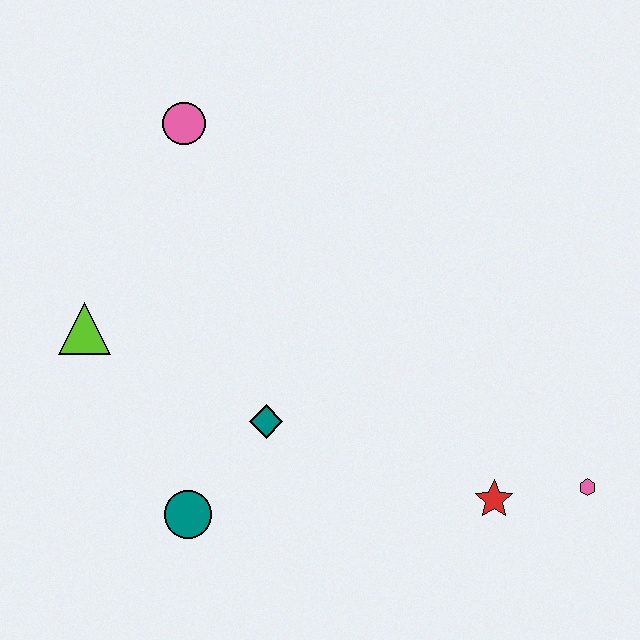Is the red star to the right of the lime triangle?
Yes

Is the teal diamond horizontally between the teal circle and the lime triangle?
No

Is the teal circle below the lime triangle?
Yes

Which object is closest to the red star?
The pink hexagon is closest to the red star.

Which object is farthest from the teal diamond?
The pink hexagon is farthest from the teal diamond.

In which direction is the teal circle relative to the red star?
The teal circle is to the left of the red star.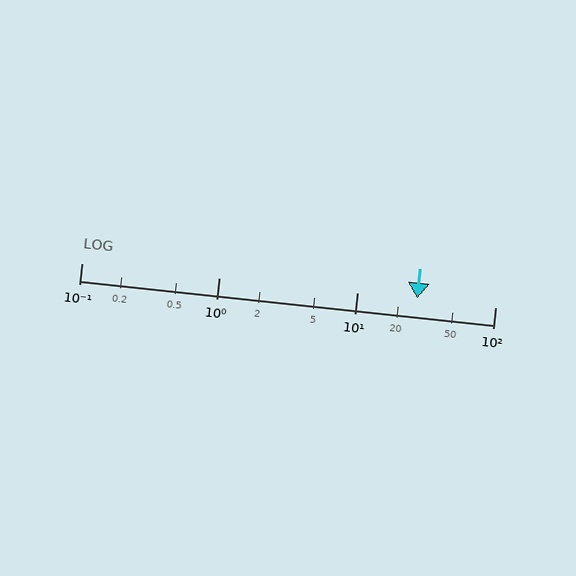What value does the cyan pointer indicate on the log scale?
The pointer indicates approximately 27.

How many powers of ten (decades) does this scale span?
The scale spans 3 decades, from 0.1 to 100.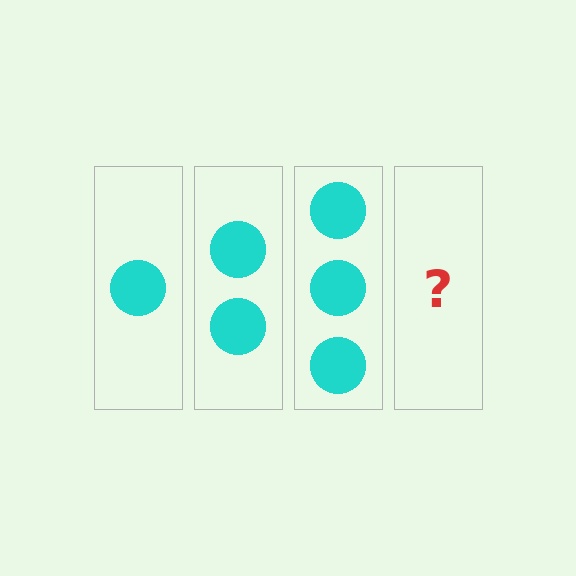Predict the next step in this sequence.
The next step is 4 circles.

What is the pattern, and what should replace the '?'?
The pattern is that each step adds one more circle. The '?' should be 4 circles.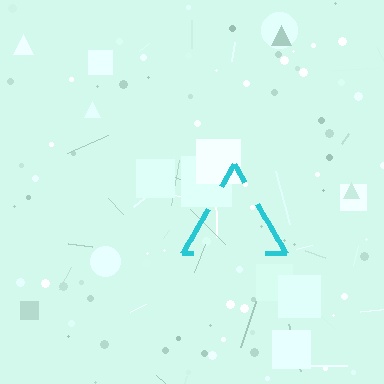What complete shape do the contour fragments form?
The contour fragments form a triangle.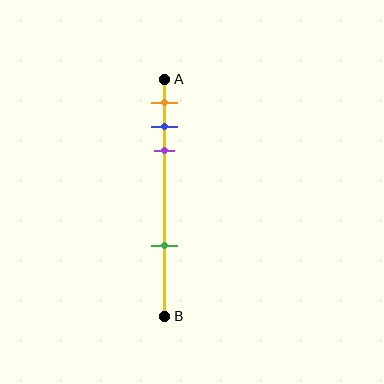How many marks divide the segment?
There are 4 marks dividing the segment.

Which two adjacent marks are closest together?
The blue and purple marks are the closest adjacent pair.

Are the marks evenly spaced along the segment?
No, the marks are not evenly spaced.